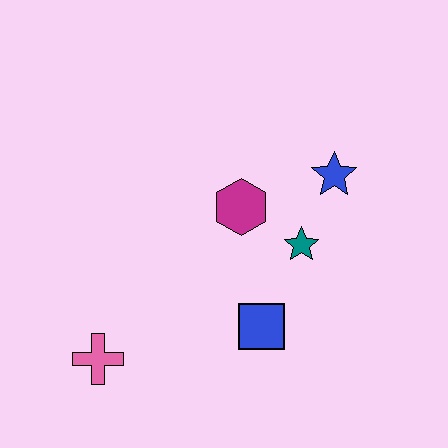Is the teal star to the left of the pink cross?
No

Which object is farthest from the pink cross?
The blue star is farthest from the pink cross.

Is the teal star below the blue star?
Yes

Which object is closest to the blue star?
The teal star is closest to the blue star.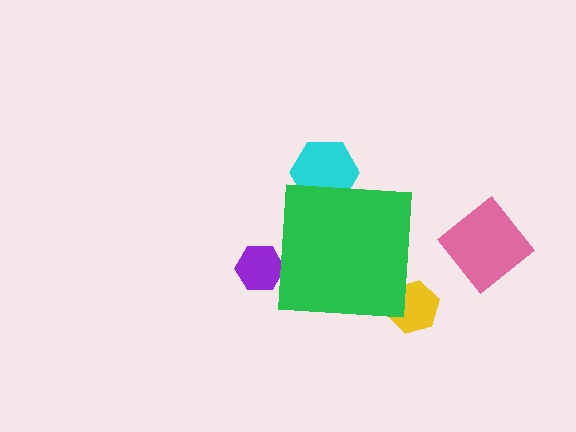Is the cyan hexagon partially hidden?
Yes, the cyan hexagon is partially hidden behind the green square.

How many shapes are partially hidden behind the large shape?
3 shapes are partially hidden.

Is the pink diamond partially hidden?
No, the pink diamond is fully visible.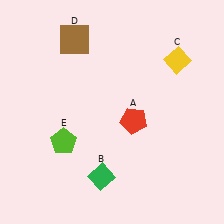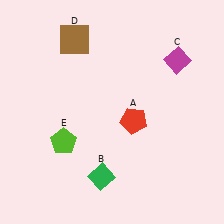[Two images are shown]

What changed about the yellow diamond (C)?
In Image 1, C is yellow. In Image 2, it changed to magenta.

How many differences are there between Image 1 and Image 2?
There is 1 difference between the two images.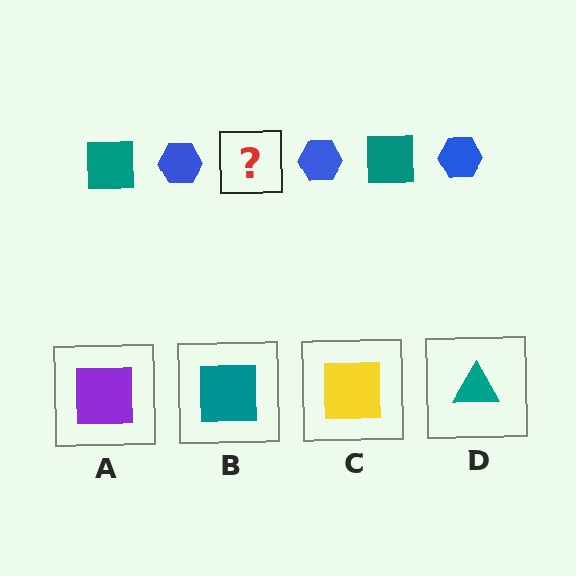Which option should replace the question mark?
Option B.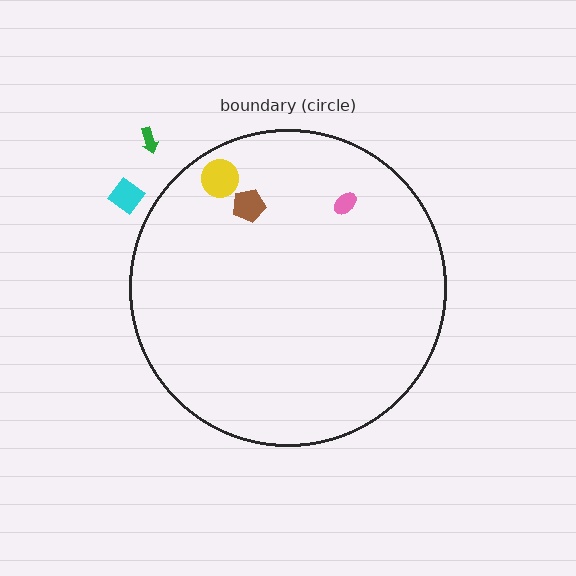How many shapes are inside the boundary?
3 inside, 2 outside.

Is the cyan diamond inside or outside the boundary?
Outside.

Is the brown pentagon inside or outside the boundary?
Inside.